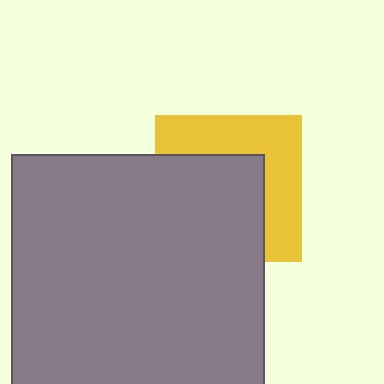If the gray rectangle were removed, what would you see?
You would see the complete yellow square.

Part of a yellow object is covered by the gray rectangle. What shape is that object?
It is a square.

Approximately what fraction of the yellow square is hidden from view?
Roughly 56% of the yellow square is hidden behind the gray rectangle.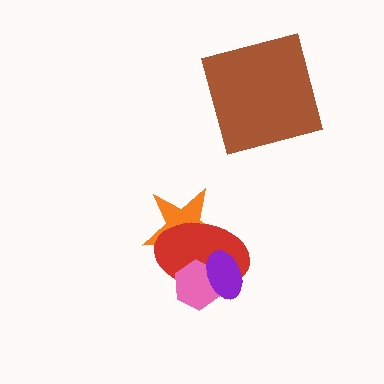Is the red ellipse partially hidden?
Yes, it is partially covered by another shape.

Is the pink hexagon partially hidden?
Yes, it is partially covered by another shape.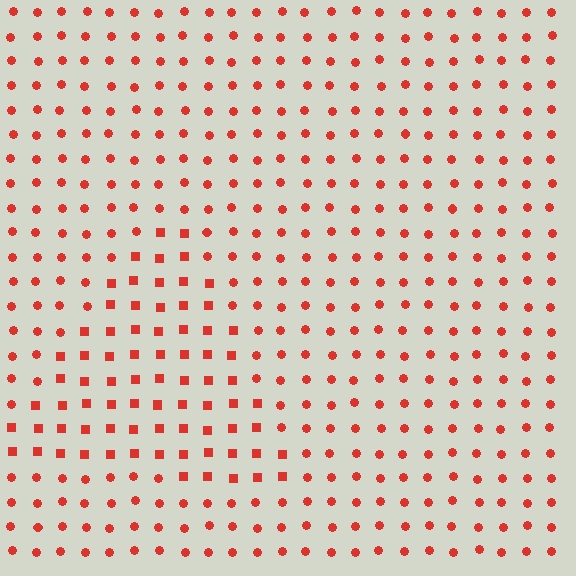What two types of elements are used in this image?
The image uses squares inside the triangle region and circles outside it.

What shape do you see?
I see a triangle.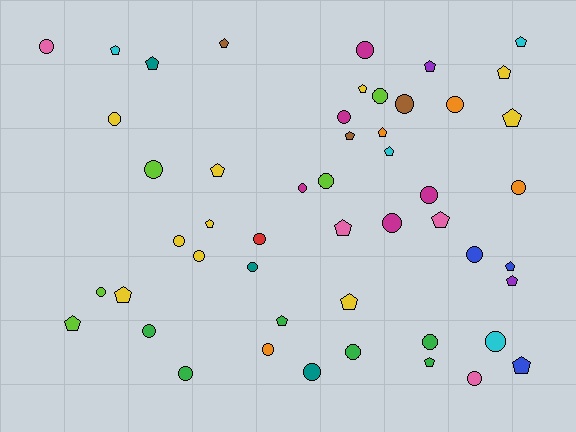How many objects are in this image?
There are 50 objects.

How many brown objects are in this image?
There are 3 brown objects.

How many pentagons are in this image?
There are 23 pentagons.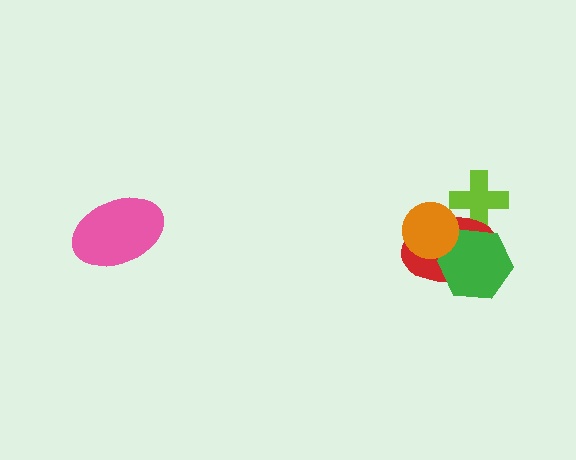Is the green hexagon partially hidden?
Yes, it is partially covered by another shape.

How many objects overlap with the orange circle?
2 objects overlap with the orange circle.